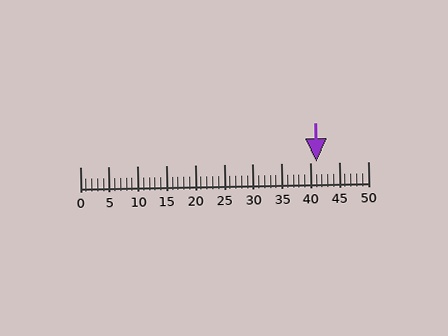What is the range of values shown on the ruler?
The ruler shows values from 0 to 50.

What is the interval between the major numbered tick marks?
The major tick marks are spaced 5 units apart.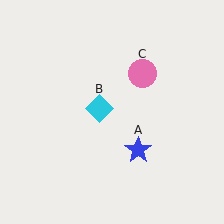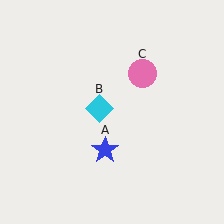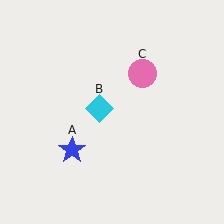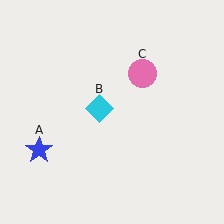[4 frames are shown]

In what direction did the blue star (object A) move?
The blue star (object A) moved left.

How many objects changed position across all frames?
1 object changed position: blue star (object A).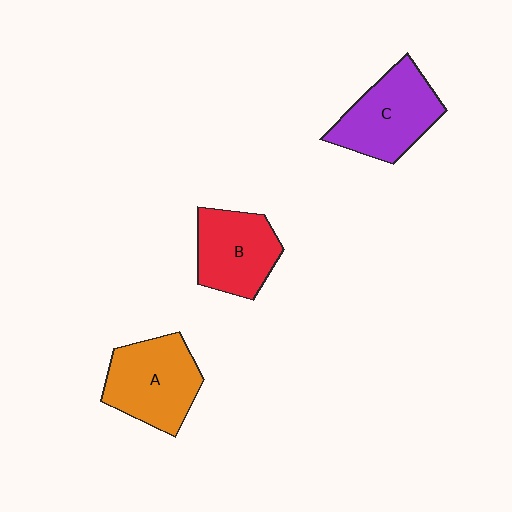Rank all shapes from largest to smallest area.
From largest to smallest: A (orange), C (purple), B (red).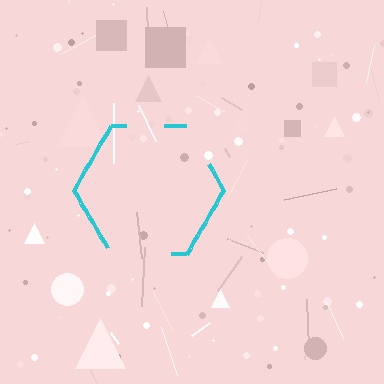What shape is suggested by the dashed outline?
The dashed outline suggests a hexagon.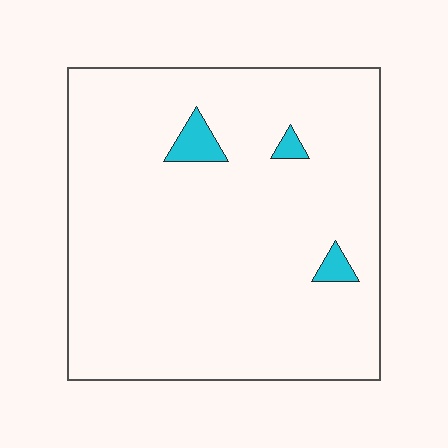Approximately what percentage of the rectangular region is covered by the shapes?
Approximately 5%.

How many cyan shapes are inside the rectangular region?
3.